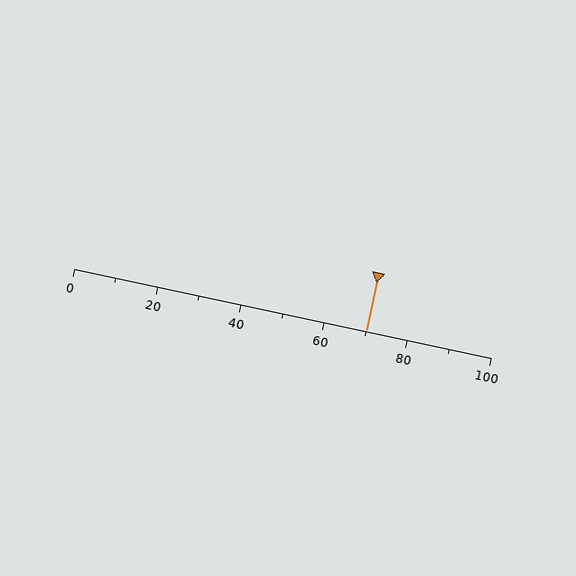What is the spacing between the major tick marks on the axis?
The major ticks are spaced 20 apart.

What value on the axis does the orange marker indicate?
The marker indicates approximately 70.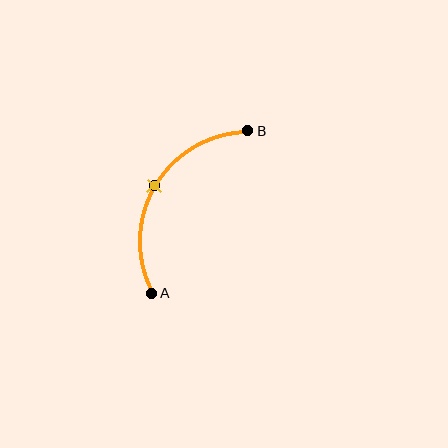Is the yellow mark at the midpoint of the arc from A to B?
Yes. The yellow mark lies on the arc at equal arc-length from both A and B — it is the arc midpoint.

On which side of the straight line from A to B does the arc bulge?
The arc bulges to the left of the straight line connecting A and B.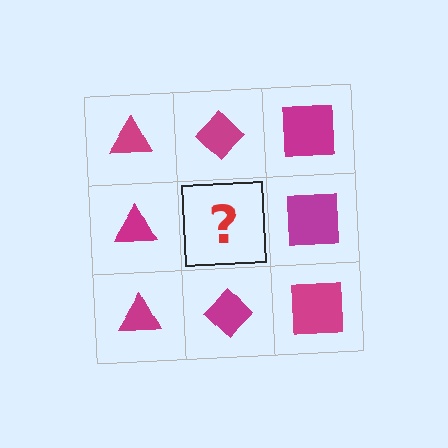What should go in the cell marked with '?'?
The missing cell should contain a magenta diamond.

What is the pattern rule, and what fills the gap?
The rule is that each column has a consistent shape. The gap should be filled with a magenta diamond.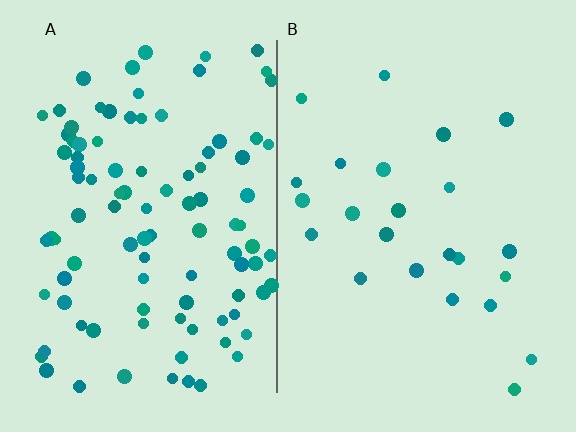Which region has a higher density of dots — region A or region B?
A (the left).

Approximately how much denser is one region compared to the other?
Approximately 4.2× — region A over region B.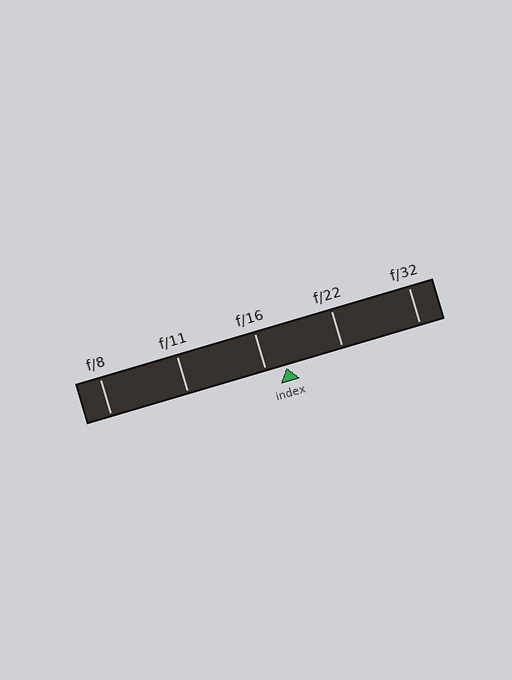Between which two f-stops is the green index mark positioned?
The index mark is between f/16 and f/22.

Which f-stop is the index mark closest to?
The index mark is closest to f/16.